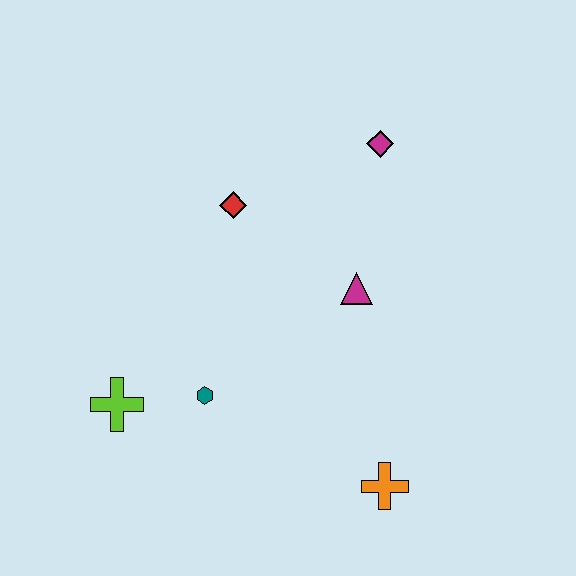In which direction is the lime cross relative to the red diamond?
The lime cross is below the red diamond.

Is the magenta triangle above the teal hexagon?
Yes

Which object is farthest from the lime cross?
The magenta diamond is farthest from the lime cross.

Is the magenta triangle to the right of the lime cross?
Yes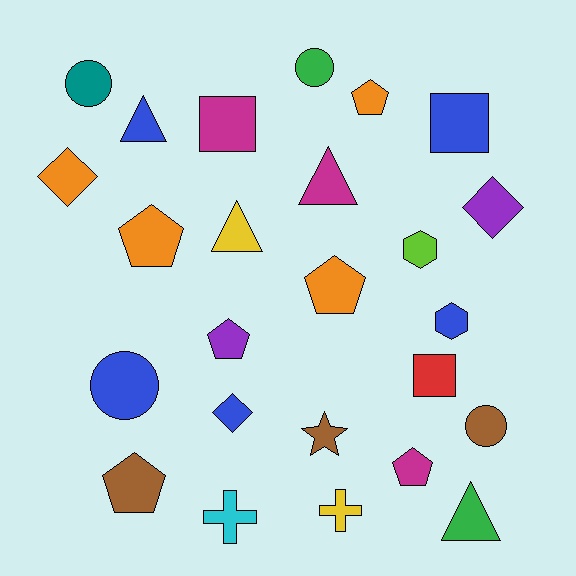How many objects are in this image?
There are 25 objects.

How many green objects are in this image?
There are 2 green objects.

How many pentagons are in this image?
There are 6 pentagons.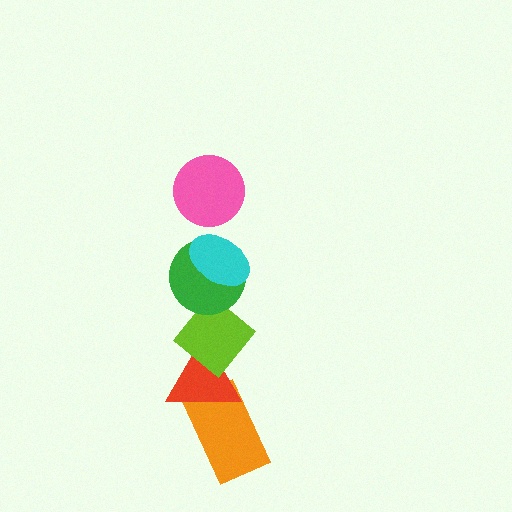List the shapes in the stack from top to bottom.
From top to bottom: the pink circle, the cyan ellipse, the green circle, the lime diamond, the red triangle, the orange rectangle.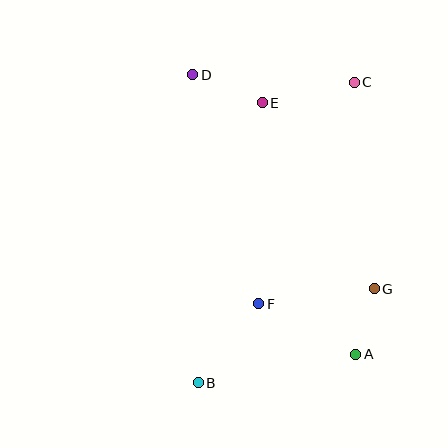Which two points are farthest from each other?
Points B and C are farthest from each other.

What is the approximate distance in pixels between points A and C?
The distance between A and C is approximately 272 pixels.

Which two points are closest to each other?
Points A and G are closest to each other.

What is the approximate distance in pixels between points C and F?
The distance between C and F is approximately 241 pixels.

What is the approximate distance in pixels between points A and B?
The distance between A and B is approximately 160 pixels.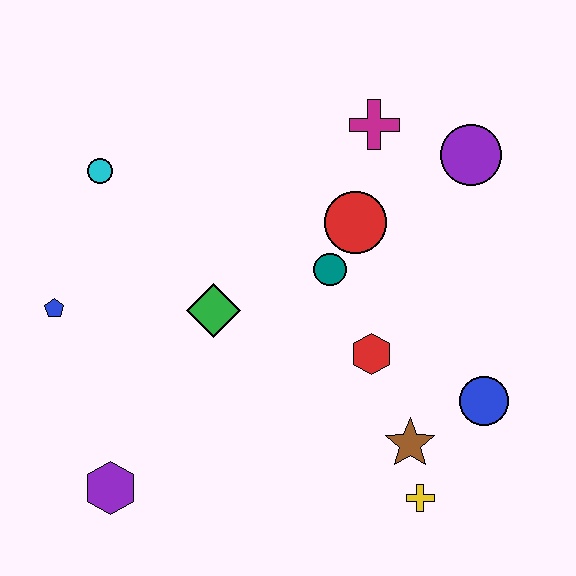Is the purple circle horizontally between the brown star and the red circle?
No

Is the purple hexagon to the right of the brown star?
No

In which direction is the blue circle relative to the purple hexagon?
The blue circle is to the right of the purple hexagon.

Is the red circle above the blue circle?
Yes